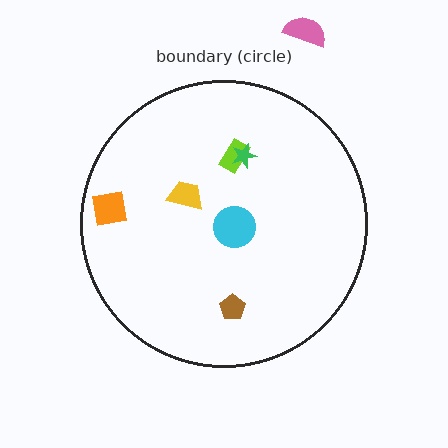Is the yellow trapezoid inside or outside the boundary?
Inside.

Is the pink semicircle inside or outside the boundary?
Outside.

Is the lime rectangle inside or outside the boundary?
Inside.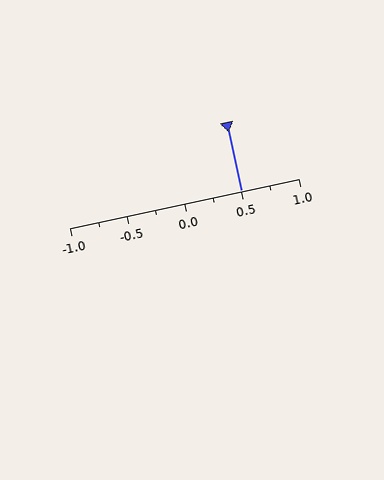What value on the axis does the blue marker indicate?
The marker indicates approximately 0.5.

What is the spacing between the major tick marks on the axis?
The major ticks are spaced 0.5 apart.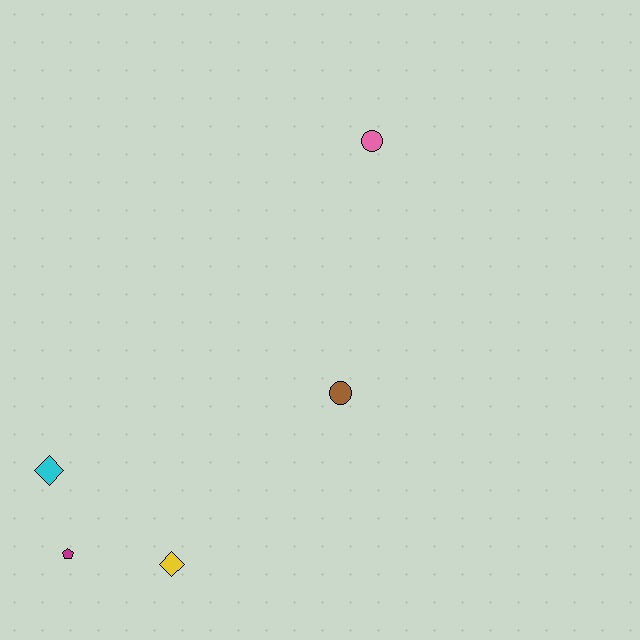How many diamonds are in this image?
There are 2 diamonds.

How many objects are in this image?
There are 5 objects.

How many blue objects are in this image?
There are no blue objects.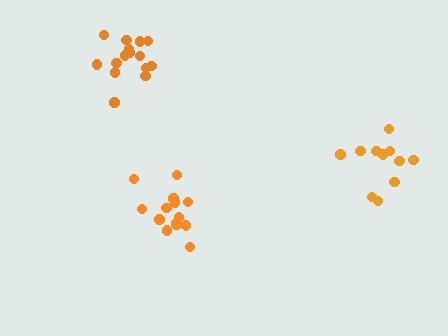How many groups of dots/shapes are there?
There are 3 groups.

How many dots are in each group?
Group 1: 14 dots, Group 2: 15 dots, Group 3: 11 dots (40 total).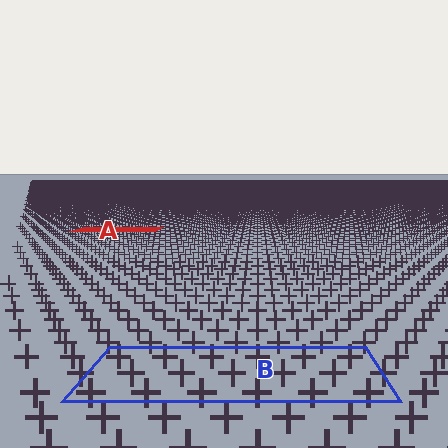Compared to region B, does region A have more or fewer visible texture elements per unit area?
Region A has more texture elements per unit area — they are packed more densely because it is farther away.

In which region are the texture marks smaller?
The texture marks are smaller in region A, because it is farther away.